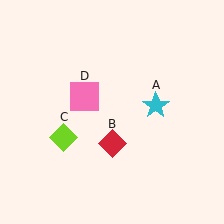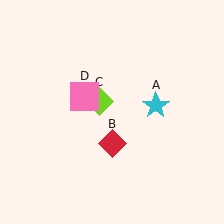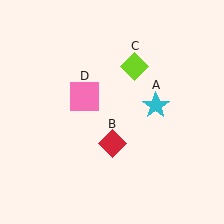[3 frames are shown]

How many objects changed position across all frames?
1 object changed position: lime diamond (object C).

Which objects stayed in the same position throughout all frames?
Cyan star (object A) and red diamond (object B) and pink square (object D) remained stationary.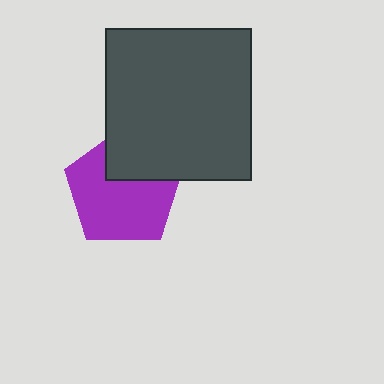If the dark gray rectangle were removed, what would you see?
You would see the complete purple pentagon.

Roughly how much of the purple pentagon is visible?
Most of it is visible (roughly 70%).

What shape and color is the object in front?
The object in front is a dark gray rectangle.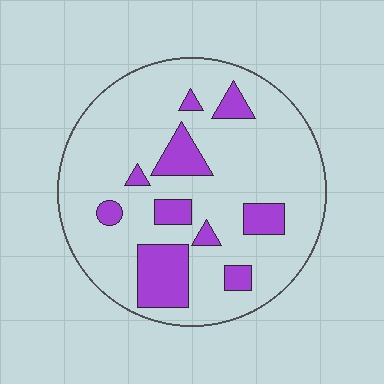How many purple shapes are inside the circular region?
10.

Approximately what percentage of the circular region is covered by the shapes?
Approximately 20%.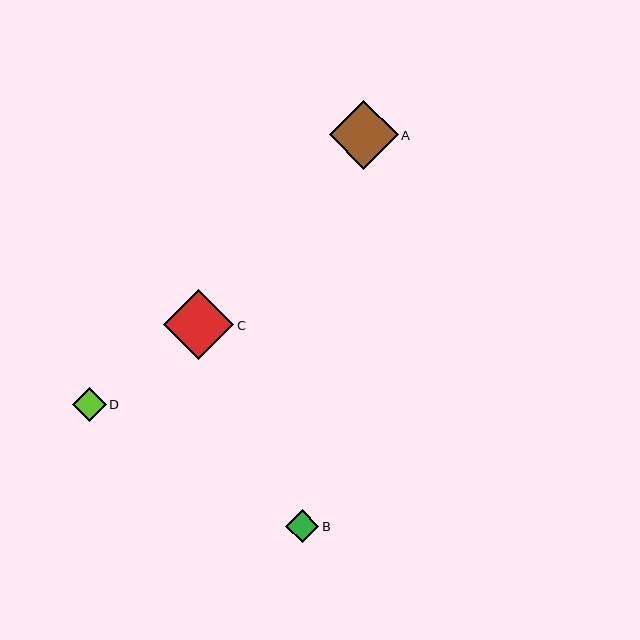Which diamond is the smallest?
Diamond B is the smallest with a size of approximately 33 pixels.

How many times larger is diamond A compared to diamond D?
Diamond A is approximately 2.1 times the size of diamond D.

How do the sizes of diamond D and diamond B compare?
Diamond D and diamond B are approximately the same size.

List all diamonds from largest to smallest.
From largest to smallest: C, A, D, B.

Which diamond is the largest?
Diamond C is the largest with a size of approximately 70 pixels.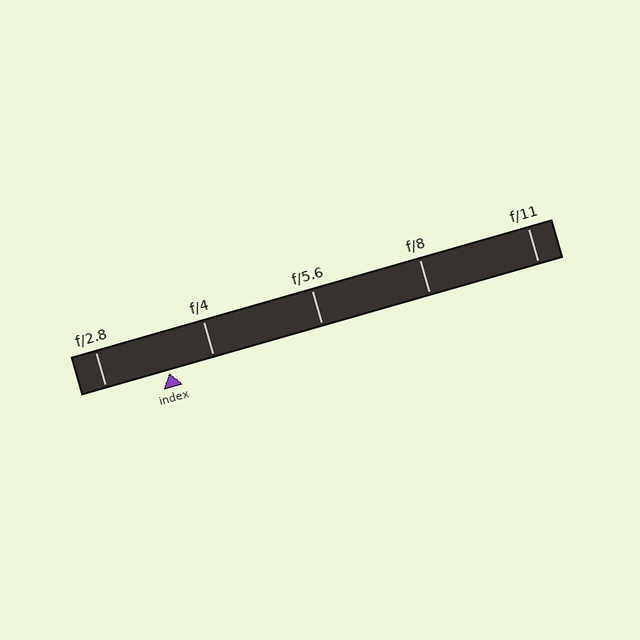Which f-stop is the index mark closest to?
The index mark is closest to f/4.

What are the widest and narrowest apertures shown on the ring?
The widest aperture shown is f/2.8 and the narrowest is f/11.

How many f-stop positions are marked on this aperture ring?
There are 5 f-stop positions marked.